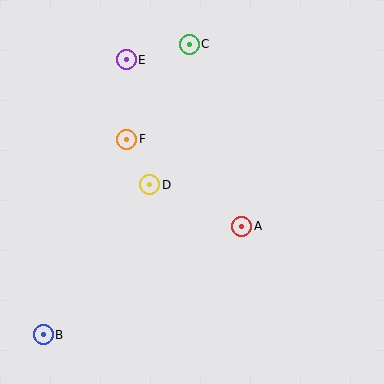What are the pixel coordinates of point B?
Point B is at (43, 335).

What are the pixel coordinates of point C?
Point C is at (189, 44).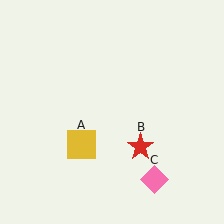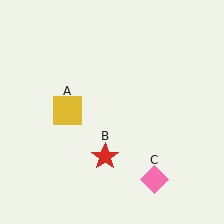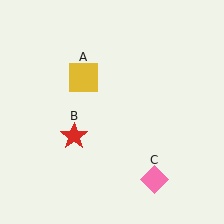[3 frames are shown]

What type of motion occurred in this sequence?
The yellow square (object A), red star (object B) rotated clockwise around the center of the scene.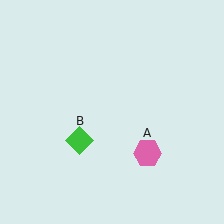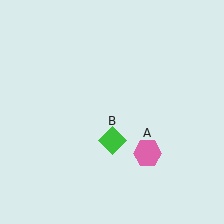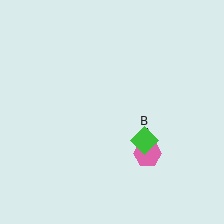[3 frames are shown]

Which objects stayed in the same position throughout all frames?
Pink hexagon (object A) remained stationary.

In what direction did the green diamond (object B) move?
The green diamond (object B) moved right.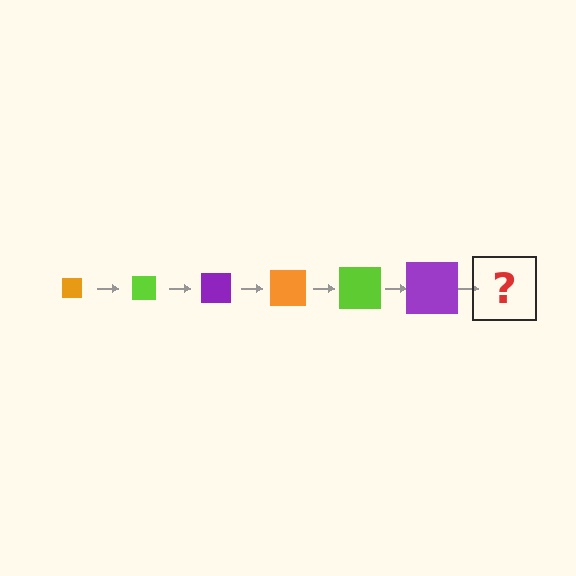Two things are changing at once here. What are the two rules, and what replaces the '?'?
The two rules are that the square grows larger each step and the color cycles through orange, lime, and purple. The '?' should be an orange square, larger than the previous one.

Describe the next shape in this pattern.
It should be an orange square, larger than the previous one.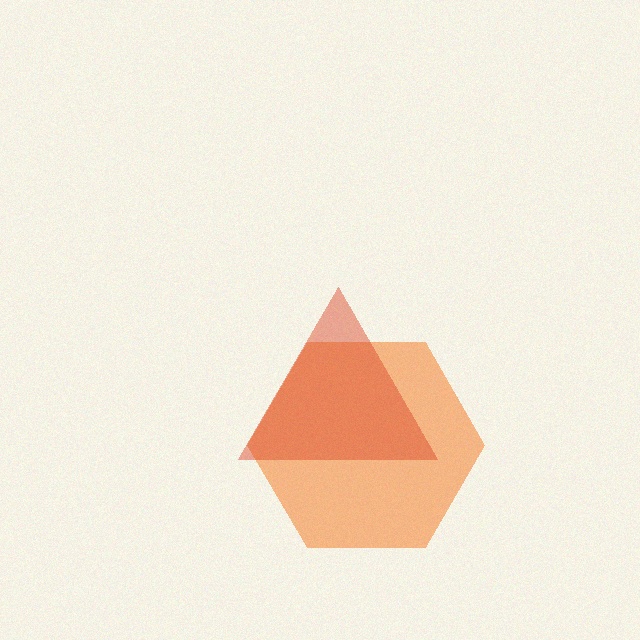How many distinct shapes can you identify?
There are 2 distinct shapes: an orange hexagon, a red triangle.